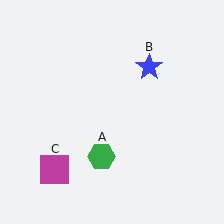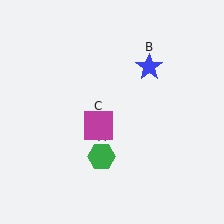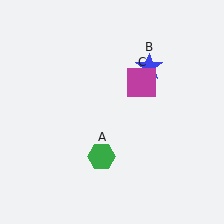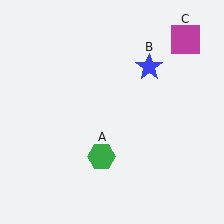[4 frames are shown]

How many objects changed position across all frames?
1 object changed position: magenta square (object C).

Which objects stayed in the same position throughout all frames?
Green hexagon (object A) and blue star (object B) remained stationary.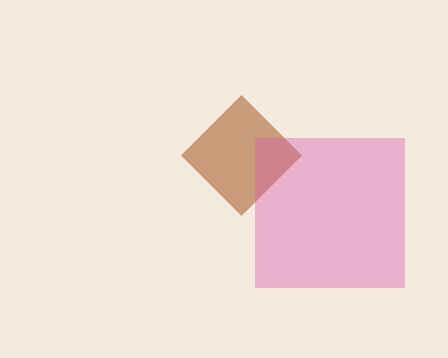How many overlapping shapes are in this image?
There are 2 overlapping shapes in the image.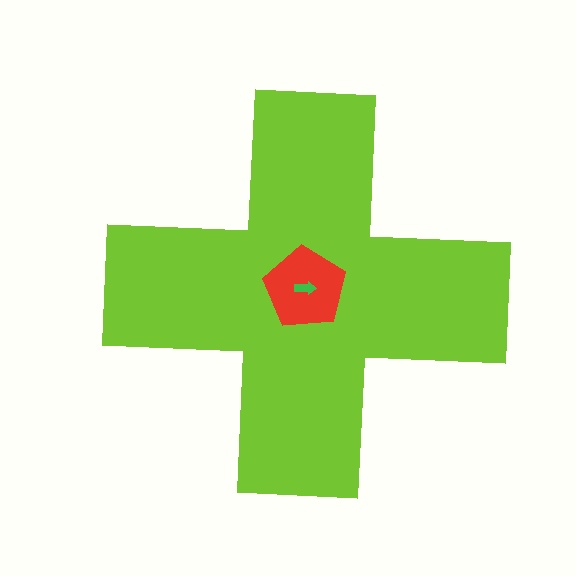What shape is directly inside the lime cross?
The red pentagon.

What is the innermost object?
The green arrow.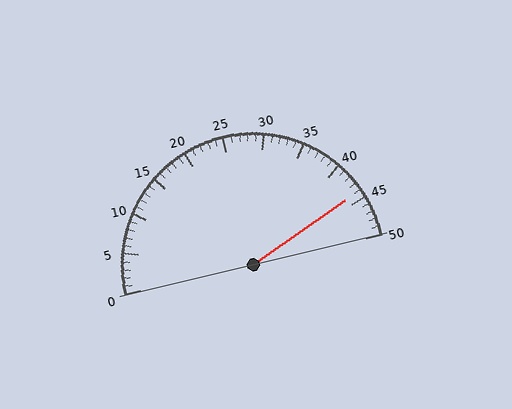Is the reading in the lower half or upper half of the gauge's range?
The reading is in the upper half of the range (0 to 50).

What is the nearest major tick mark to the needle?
The nearest major tick mark is 45.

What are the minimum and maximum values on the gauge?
The gauge ranges from 0 to 50.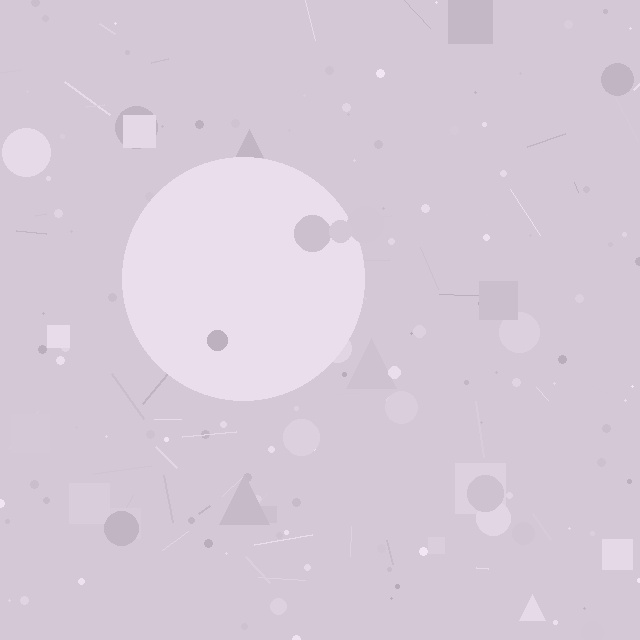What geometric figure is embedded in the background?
A circle is embedded in the background.